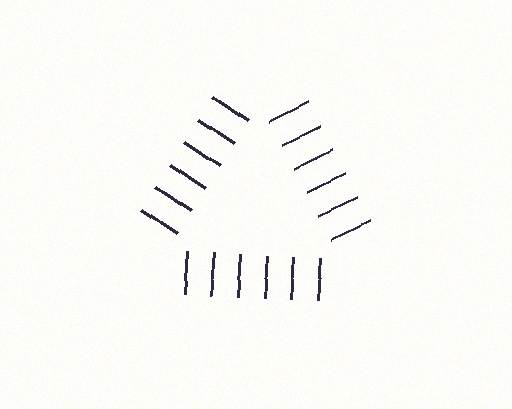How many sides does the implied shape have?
3 sides — the line-ends trace a triangle.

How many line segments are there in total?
18 — 6 along each of the 3 edges.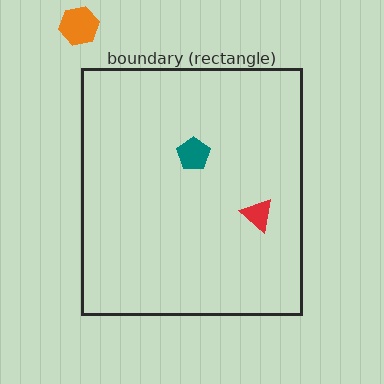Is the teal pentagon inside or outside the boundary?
Inside.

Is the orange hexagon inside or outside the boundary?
Outside.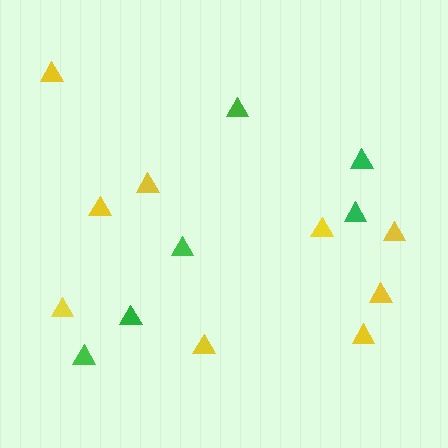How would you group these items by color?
There are 2 groups: one group of yellow triangles (9) and one group of green triangles (6).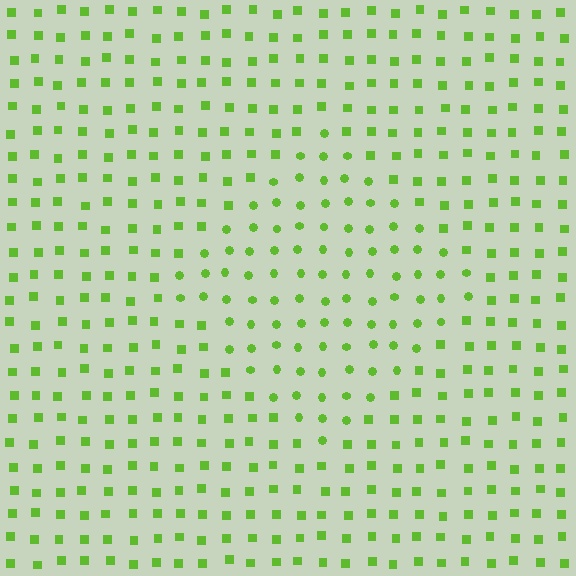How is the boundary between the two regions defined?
The boundary is defined by a change in element shape: circles inside vs. squares outside. All elements share the same color and spacing.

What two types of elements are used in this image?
The image uses circles inside the diamond region and squares outside it.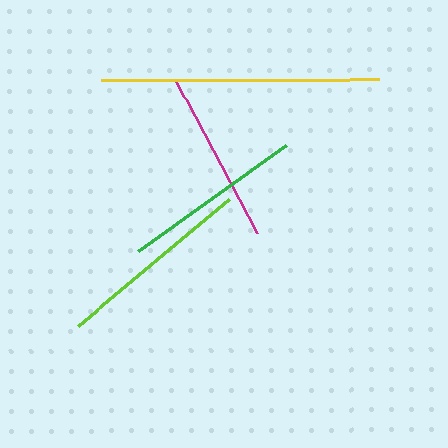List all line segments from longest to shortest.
From longest to shortest: yellow, lime, green, magenta.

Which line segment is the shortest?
The magenta line is the shortest at approximately 170 pixels.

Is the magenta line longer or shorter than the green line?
The green line is longer than the magenta line.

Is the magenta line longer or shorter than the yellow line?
The yellow line is longer than the magenta line.